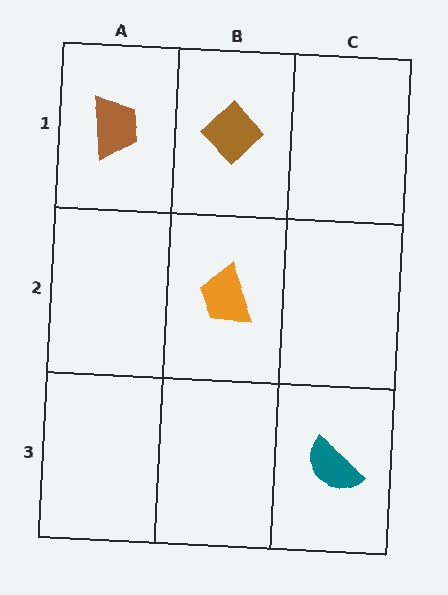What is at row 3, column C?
A teal semicircle.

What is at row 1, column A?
A brown trapezoid.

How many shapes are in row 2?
1 shape.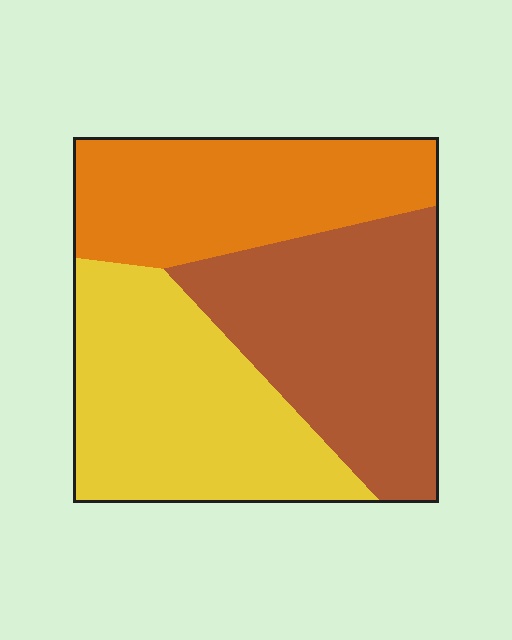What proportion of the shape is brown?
Brown covers around 35% of the shape.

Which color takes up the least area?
Orange, at roughly 30%.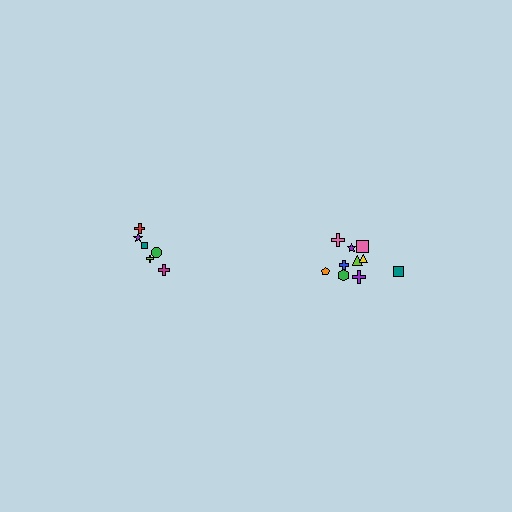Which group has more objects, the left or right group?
The right group.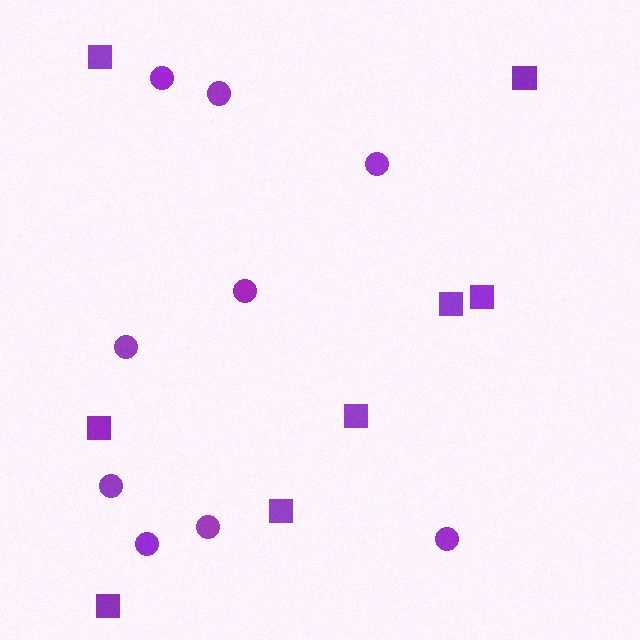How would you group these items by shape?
There are 2 groups: one group of circles (9) and one group of squares (8).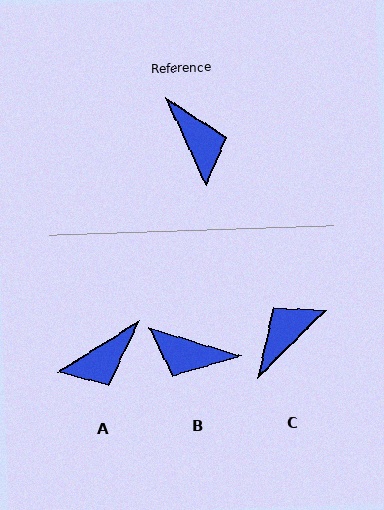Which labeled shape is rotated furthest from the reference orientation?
B, about 131 degrees away.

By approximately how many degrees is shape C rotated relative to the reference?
Approximately 110 degrees counter-clockwise.